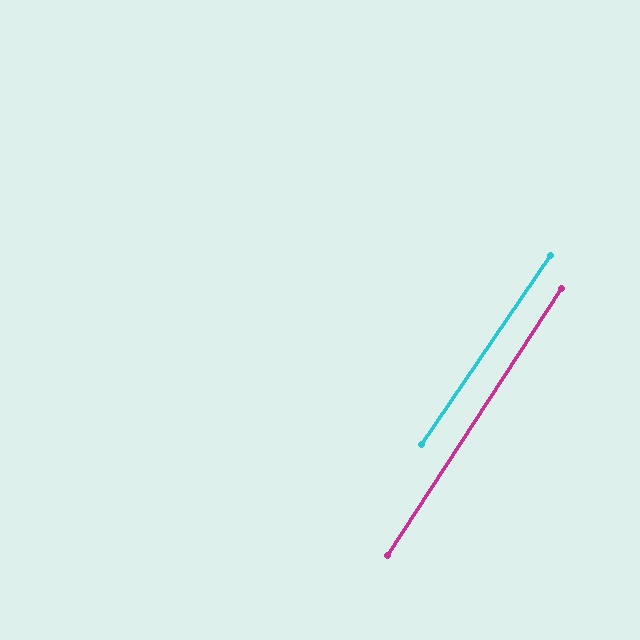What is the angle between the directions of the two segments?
Approximately 1 degree.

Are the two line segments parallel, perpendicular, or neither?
Parallel — their directions differ by only 1.1°.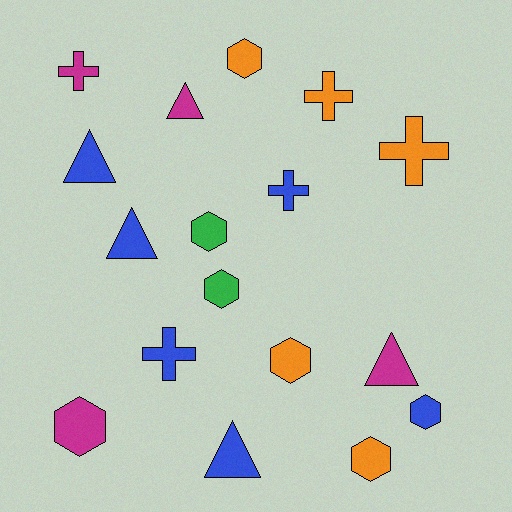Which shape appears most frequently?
Hexagon, with 7 objects.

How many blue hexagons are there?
There is 1 blue hexagon.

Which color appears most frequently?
Blue, with 6 objects.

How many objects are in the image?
There are 17 objects.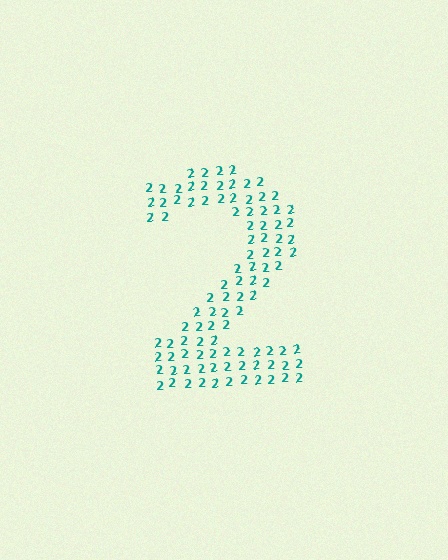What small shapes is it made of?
It is made of small digit 2's.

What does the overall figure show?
The overall figure shows the digit 2.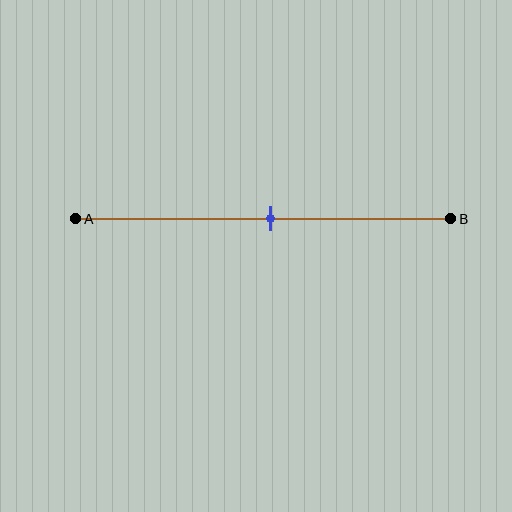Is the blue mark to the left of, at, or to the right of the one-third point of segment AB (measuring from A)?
The blue mark is to the right of the one-third point of segment AB.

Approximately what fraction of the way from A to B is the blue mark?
The blue mark is approximately 50% of the way from A to B.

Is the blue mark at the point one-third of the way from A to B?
No, the mark is at about 50% from A, not at the 33% one-third point.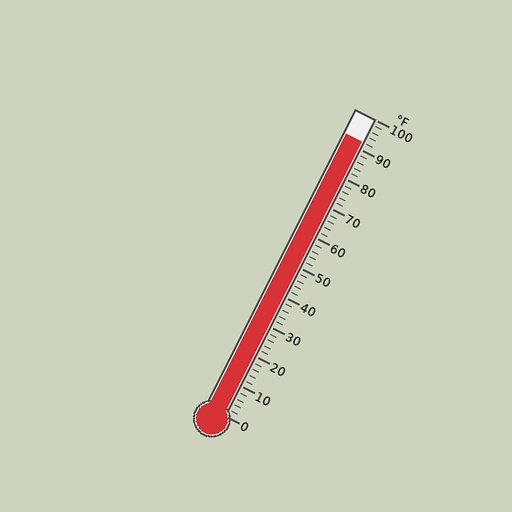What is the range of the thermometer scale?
The thermometer scale ranges from 0°F to 100°F.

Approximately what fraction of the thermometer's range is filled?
The thermometer is filled to approximately 90% of its range.